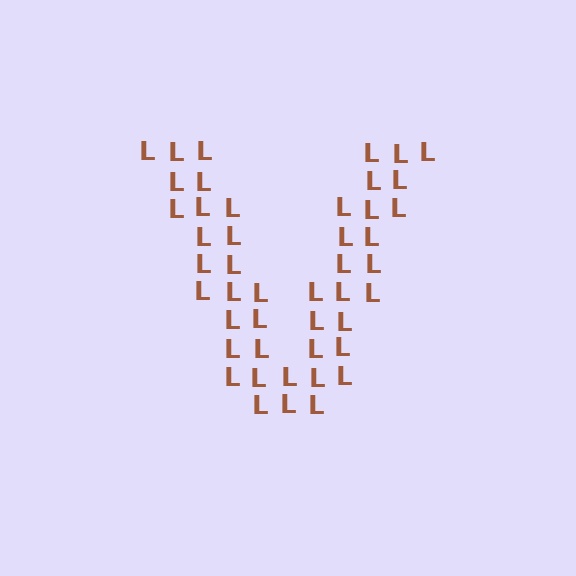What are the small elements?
The small elements are letter L's.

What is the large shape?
The large shape is the letter V.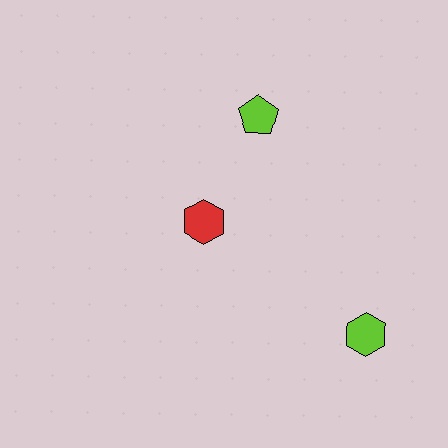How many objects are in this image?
There are 3 objects.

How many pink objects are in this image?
There are no pink objects.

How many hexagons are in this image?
There are 2 hexagons.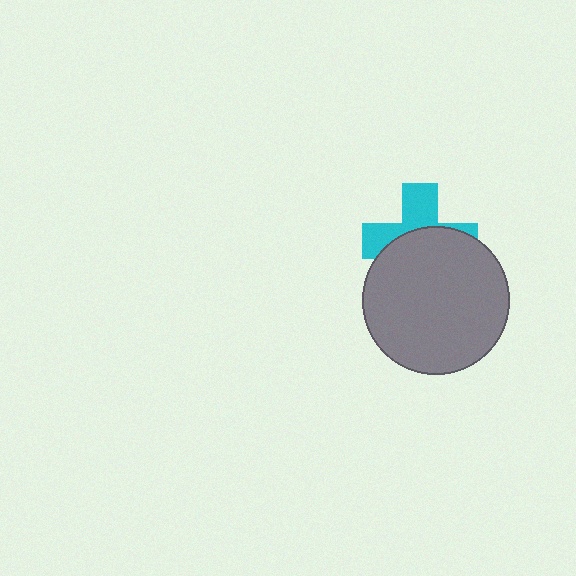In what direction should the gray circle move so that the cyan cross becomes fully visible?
The gray circle should move down. That is the shortest direction to clear the overlap and leave the cyan cross fully visible.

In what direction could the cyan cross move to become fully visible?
The cyan cross could move up. That would shift it out from behind the gray circle entirely.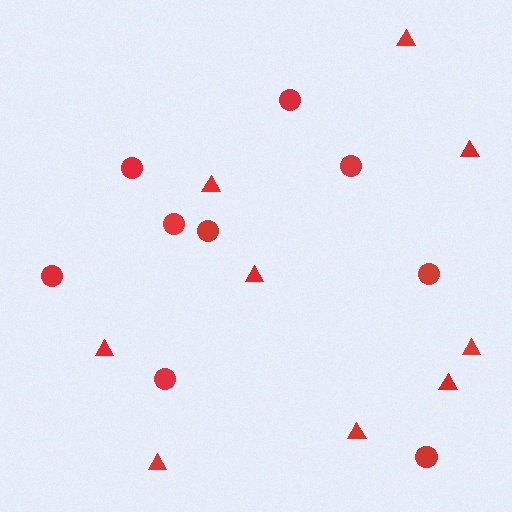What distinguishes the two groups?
There are 2 groups: one group of circles (9) and one group of triangles (9).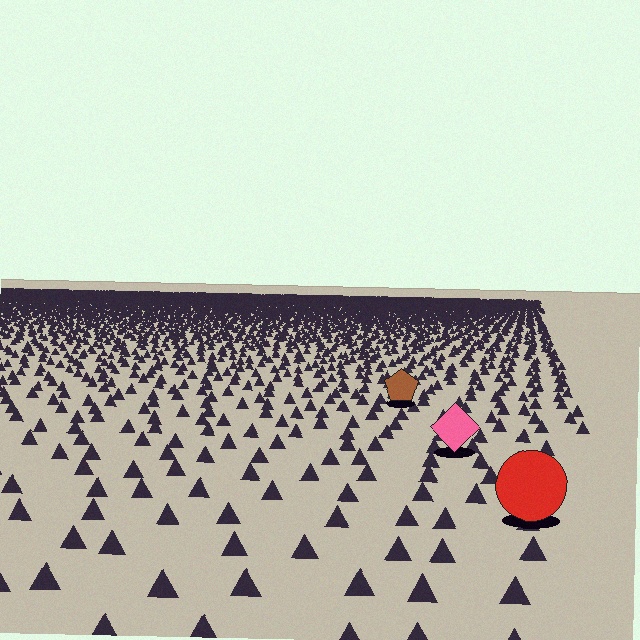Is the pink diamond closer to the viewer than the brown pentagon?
Yes. The pink diamond is closer — you can tell from the texture gradient: the ground texture is coarser near it.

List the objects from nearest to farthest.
From nearest to farthest: the red circle, the pink diamond, the brown pentagon.